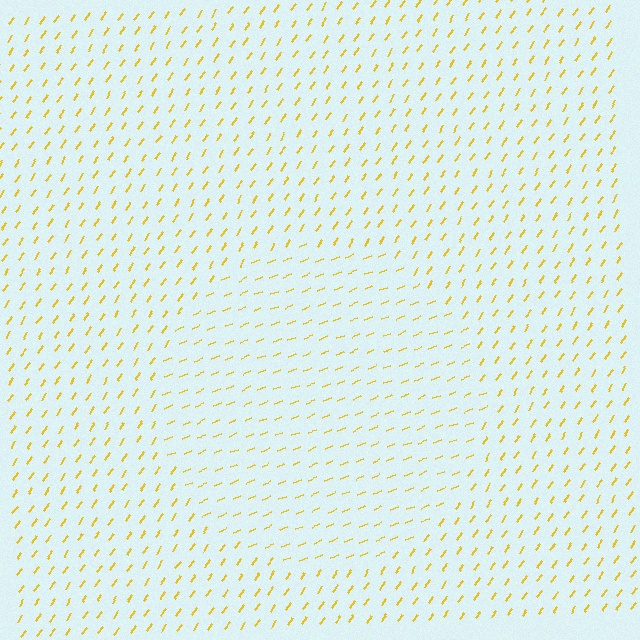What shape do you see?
I see a circle.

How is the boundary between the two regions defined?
The boundary is defined purely by a change in line orientation (approximately 33 degrees difference). All lines are the same color and thickness.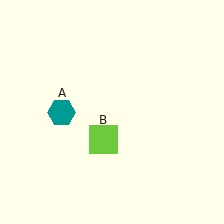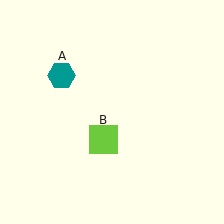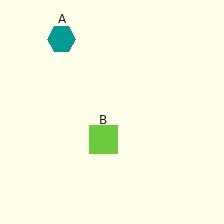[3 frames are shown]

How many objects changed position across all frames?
1 object changed position: teal hexagon (object A).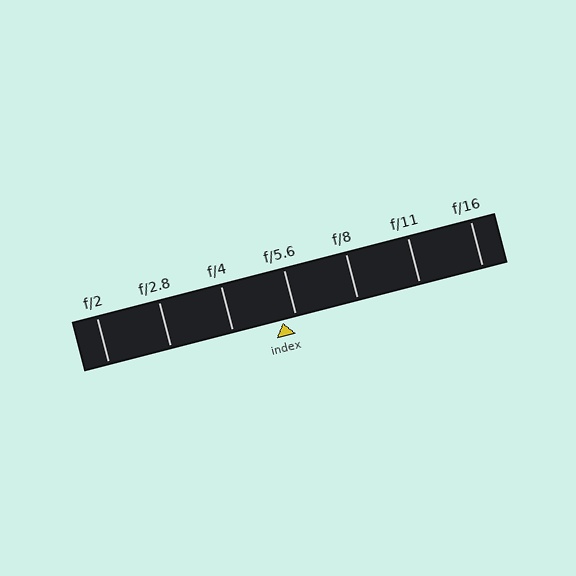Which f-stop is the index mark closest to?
The index mark is closest to f/5.6.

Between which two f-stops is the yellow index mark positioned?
The index mark is between f/4 and f/5.6.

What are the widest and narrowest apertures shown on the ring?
The widest aperture shown is f/2 and the narrowest is f/16.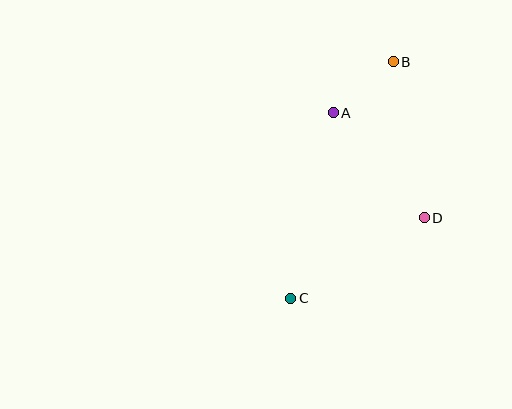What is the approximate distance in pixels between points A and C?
The distance between A and C is approximately 190 pixels.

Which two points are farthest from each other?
Points B and C are farthest from each other.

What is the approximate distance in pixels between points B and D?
The distance between B and D is approximately 159 pixels.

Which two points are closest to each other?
Points A and B are closest to each other.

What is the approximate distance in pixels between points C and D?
The distance between C and D is approximately 156 pixels.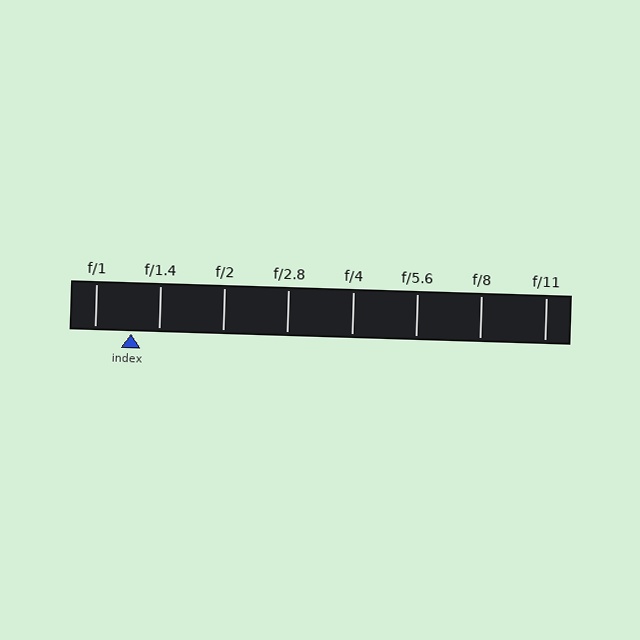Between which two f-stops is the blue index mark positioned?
The index mark is between f/1 and f/1.4.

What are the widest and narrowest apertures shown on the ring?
The widest aperture shown is f/1 and the narrowest is f/11.